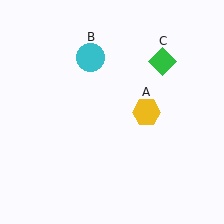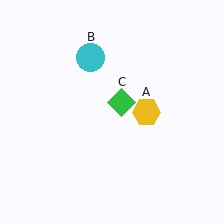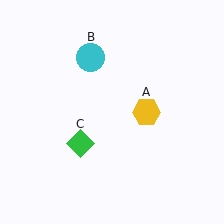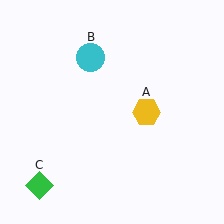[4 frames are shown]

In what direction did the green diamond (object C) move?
The green diamond (object C) moved down and to the left.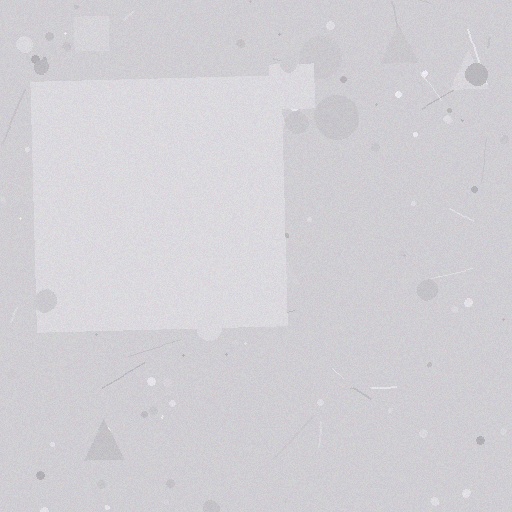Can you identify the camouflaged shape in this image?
The camouflaged shape is a square.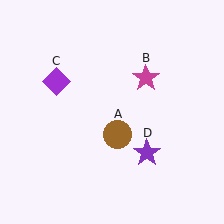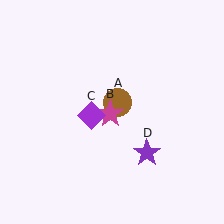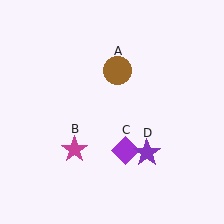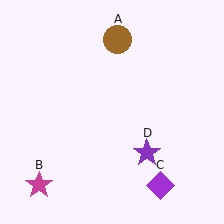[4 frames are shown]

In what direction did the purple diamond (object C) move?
The purple diamond (object C) moved down and to the right.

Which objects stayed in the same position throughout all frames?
Purple star (object D) remained stationary.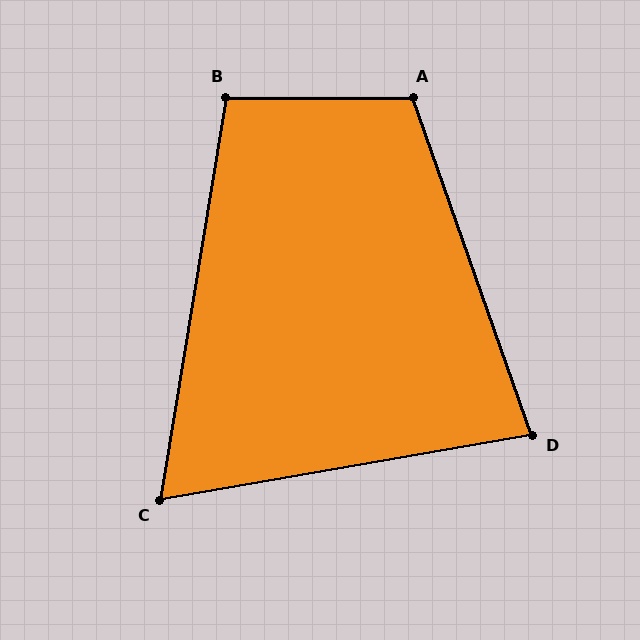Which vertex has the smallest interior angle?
C, at approximately 71 degrees.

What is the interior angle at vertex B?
Approximately 100 degrees (obtuse).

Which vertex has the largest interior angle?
A, at approximately 109 degrees.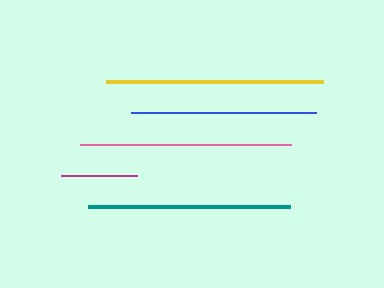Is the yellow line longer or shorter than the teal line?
The yellow line is longer than the teal line.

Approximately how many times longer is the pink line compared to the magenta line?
The pink line is approximately 2.8 times the length of the magenta line.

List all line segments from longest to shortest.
From longest to shortest: yellow, pink, teal, blue, magenta.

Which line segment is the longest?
The yellow line is the longest at approximately 217 pixels.